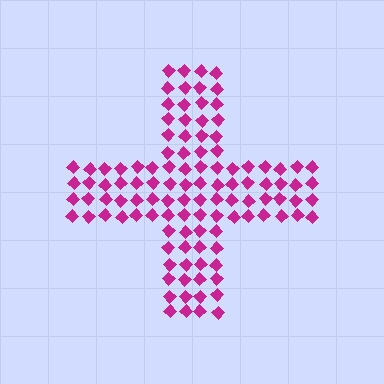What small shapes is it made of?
It is made of small diamonds.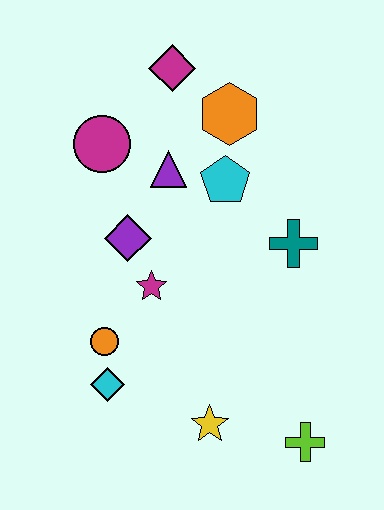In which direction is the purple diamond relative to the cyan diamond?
The purple diamond is above the cyan diamond.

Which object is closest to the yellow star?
The lime cross is closest to the yellow star.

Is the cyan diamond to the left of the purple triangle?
Yes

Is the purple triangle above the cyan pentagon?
Yes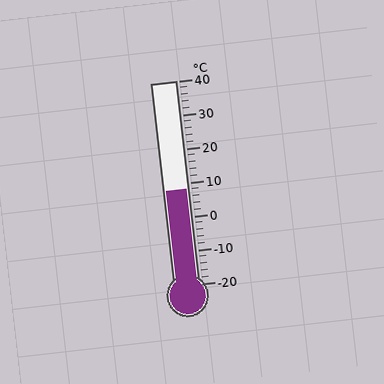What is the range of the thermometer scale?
The thermometer scale ranges from -20°C to 40°C.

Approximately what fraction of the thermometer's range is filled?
The thermometer is filled to approximately 45% of its range.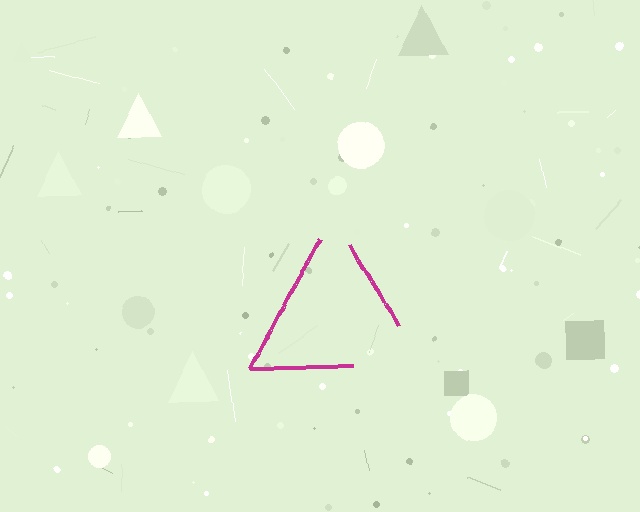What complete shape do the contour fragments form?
The contour fragments form a triangle.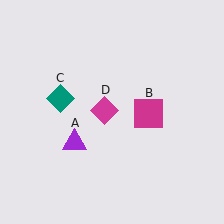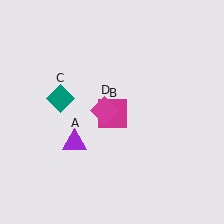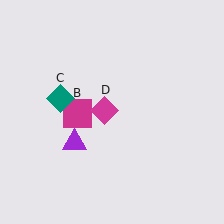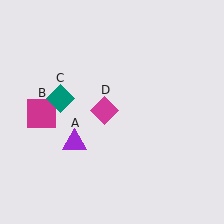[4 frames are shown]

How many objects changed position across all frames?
1 object changed position: magenta square (object B).